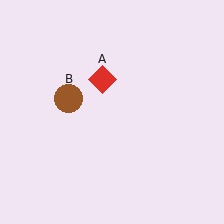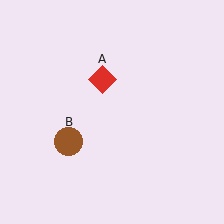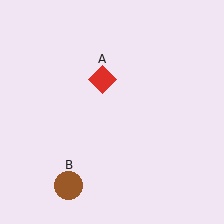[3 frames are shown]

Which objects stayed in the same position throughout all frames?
Red diamond (object A) remained stationary.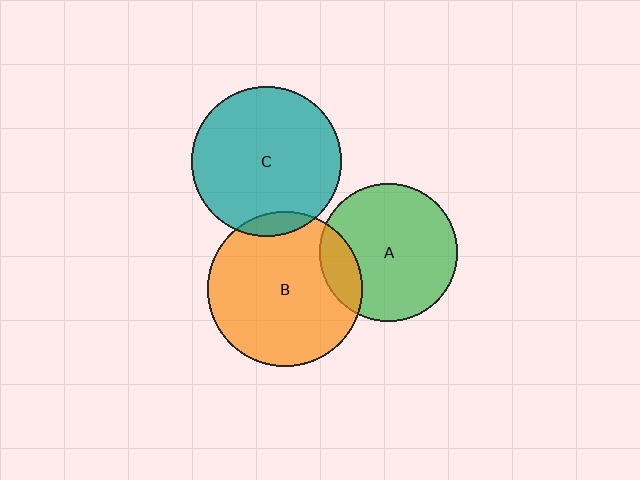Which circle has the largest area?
Circle B (orange).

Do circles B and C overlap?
Yes.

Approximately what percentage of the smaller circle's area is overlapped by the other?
Approximately 5%.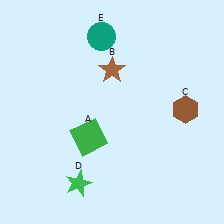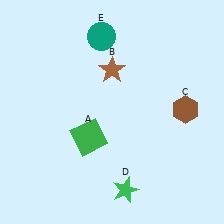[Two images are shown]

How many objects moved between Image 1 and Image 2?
1 object moved between the two images.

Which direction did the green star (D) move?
The green star (D) moved right.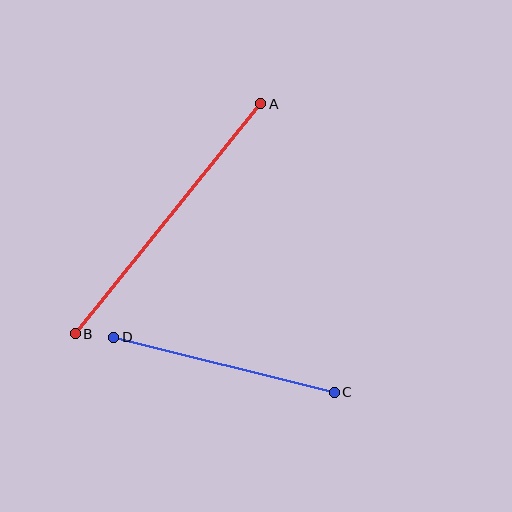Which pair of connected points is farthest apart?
Points A and B are farthest apart.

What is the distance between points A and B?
The distance is approximately 296 pixels.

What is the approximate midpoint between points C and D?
The midpoint is at approximately (224, 365) pixels.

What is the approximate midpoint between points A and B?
The midpoint is at approximately (168, 219) pixels.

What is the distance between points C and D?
The distance is approximately 227 pixels.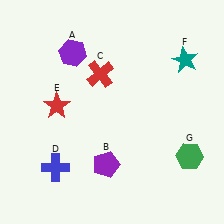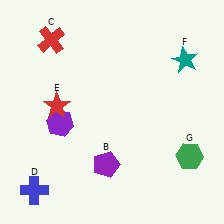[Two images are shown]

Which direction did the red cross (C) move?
The red cross (C) moved left.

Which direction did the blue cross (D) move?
The blue cross (D) moved down.